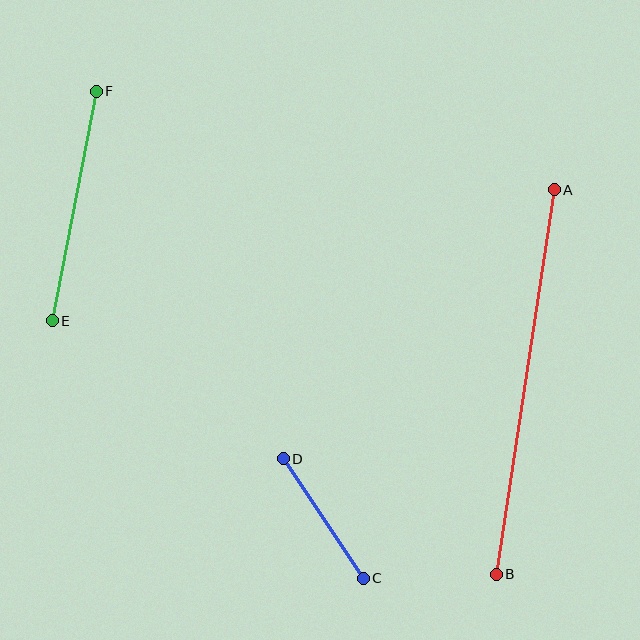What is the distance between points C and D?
The distance is approximately 144 pixels.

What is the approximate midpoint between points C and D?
The midpoint is at approximately (323, 518) pixels.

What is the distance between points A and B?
The distance is approximately 389 pixels.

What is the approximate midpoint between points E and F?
The midpoint is at approximately (74, 206) pixels.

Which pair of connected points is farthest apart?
Points A and B are farthest apart.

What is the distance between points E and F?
The distance is approximately 234 pixels.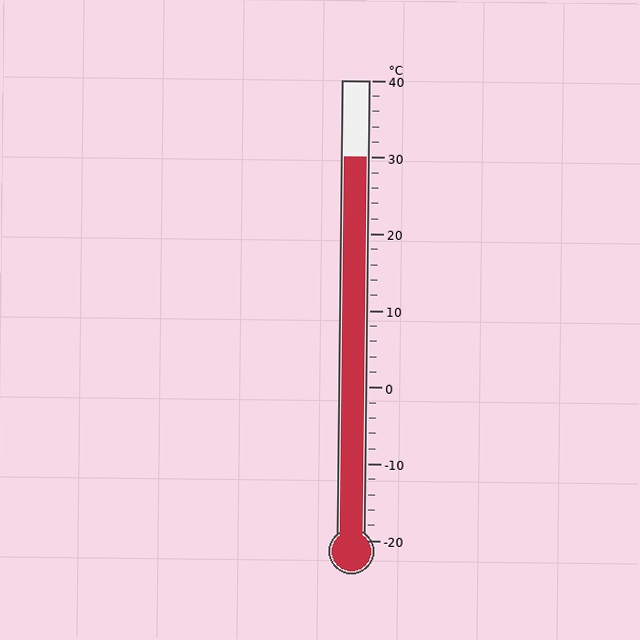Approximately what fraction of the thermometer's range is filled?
The thermometer is filled to approximately 85% of its range.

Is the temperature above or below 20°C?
The temperature is above 20°C.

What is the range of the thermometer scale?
The thermometer scale ranges from -20°C to 40°C.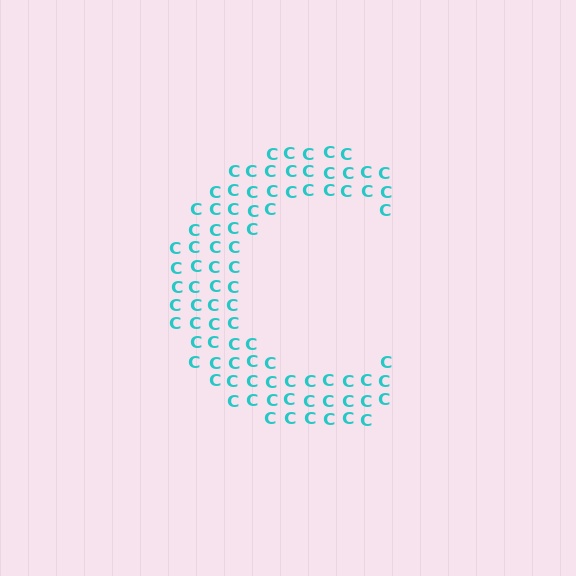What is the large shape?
The large shape is the letter C.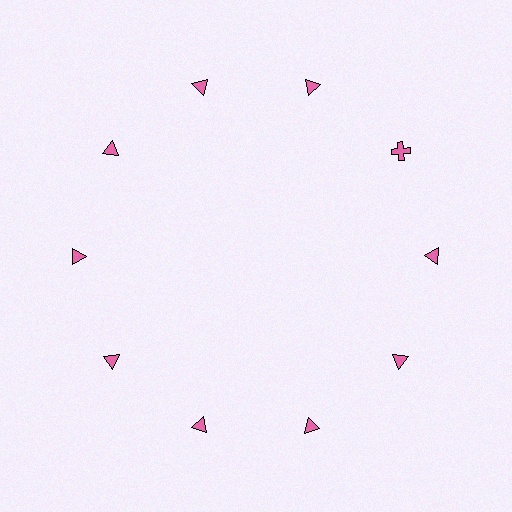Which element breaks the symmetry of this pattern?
The pink cross at roughly the 2 o'clock position breaks the symmetry. All other shapes are pink triangles.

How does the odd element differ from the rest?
It has a different shape: cross instead of triangle.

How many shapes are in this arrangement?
There are 10 shapes arranged in a ring pattern.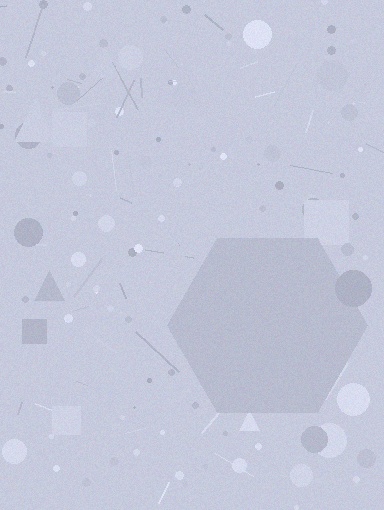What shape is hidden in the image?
A hexagon is hidden in the image.